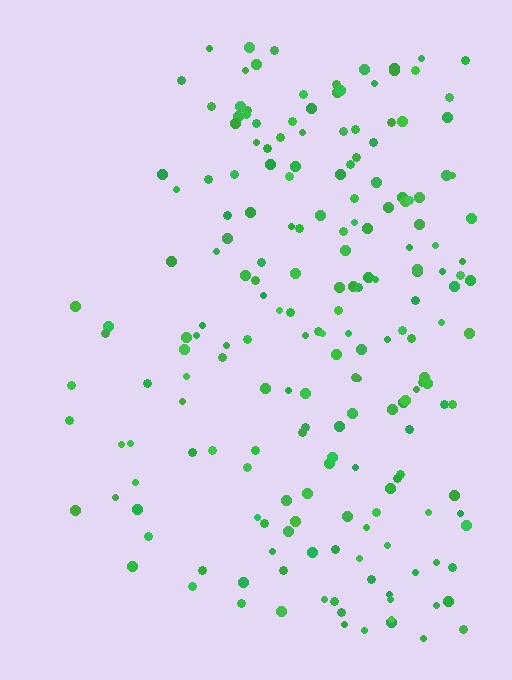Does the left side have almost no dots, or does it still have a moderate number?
Still a moderate number, just noticeably fewer than the right.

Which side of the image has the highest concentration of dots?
The right.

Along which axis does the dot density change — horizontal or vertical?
Horizontal.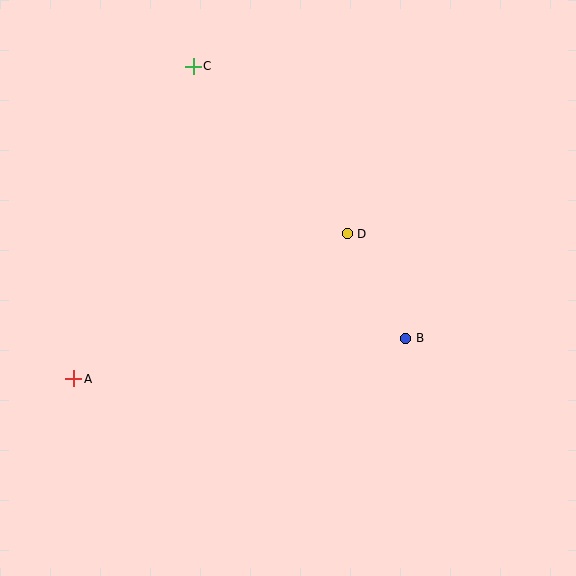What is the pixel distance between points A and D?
The distance between A and D is 309 pixels.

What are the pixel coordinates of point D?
Point D is at (347, 234).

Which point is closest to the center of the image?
Point D at (347, 234) is closest to the center.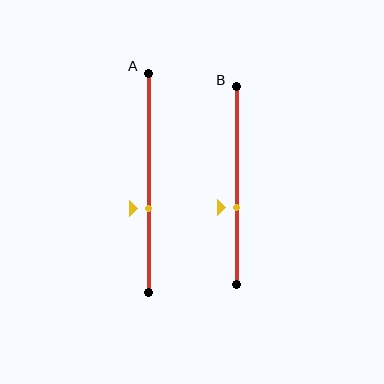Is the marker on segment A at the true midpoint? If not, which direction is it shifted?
No, the marker on segment A is shifted downward by about 12% of the segment length.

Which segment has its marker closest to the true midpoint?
Segment B has its marker closest to the true midpoint.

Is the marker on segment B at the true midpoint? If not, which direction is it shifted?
No, the marker on segment B is shifted downward by about 11% of the segment length.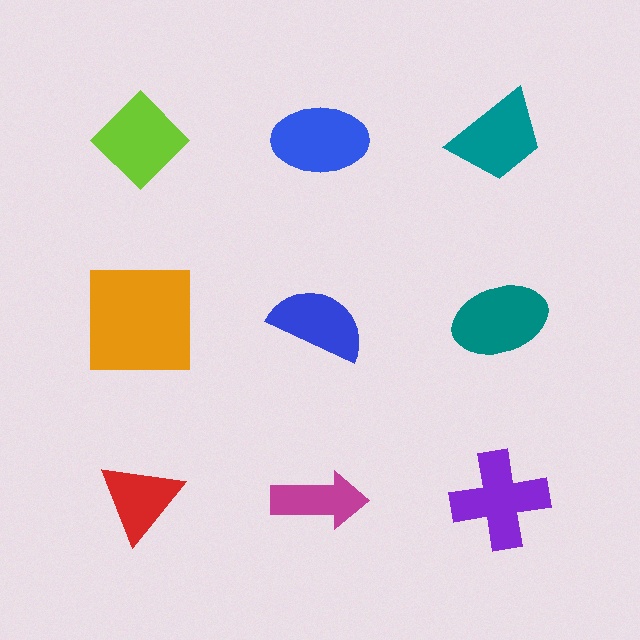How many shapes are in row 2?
3 shapes.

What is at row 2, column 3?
A teal ellipse.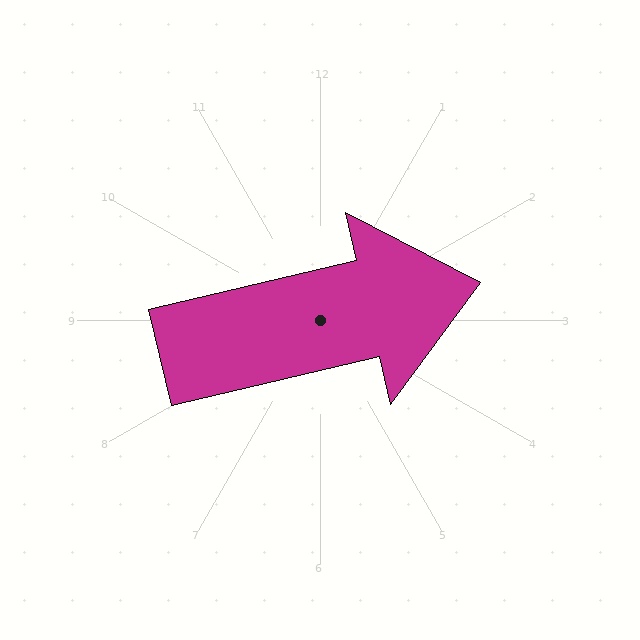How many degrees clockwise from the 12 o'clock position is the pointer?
Approximately 77 degrees.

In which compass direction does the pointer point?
East.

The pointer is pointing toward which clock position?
Roughly 3 o'clock.